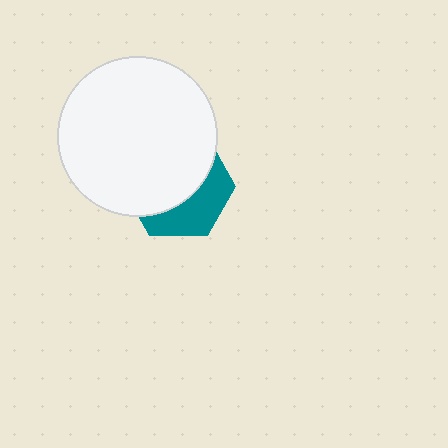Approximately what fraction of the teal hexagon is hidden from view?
Roughly 62% of the teal hexagon is hidden behind the white circle.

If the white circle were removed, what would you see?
You would see the complete teal hexagon.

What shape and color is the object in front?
The object in front is a white circle.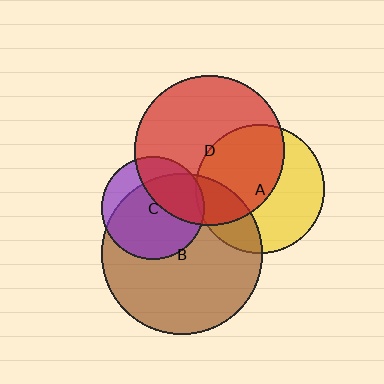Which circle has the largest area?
Circle B (brown).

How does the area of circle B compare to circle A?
Approximately 1.5 times.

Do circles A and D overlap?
Yes.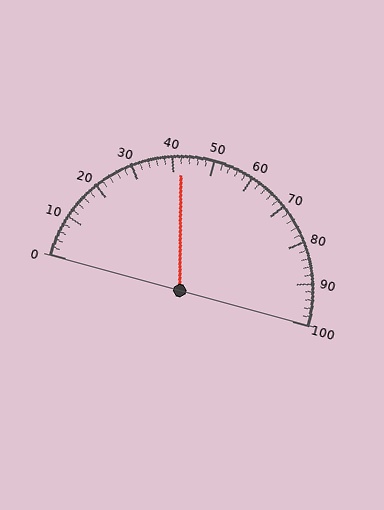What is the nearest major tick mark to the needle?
The nearest major tick mark is 40.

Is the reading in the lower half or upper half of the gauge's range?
The reading is in the lower half of the range (0 to 100).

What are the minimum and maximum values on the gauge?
The gauge ranges from 0 to 100.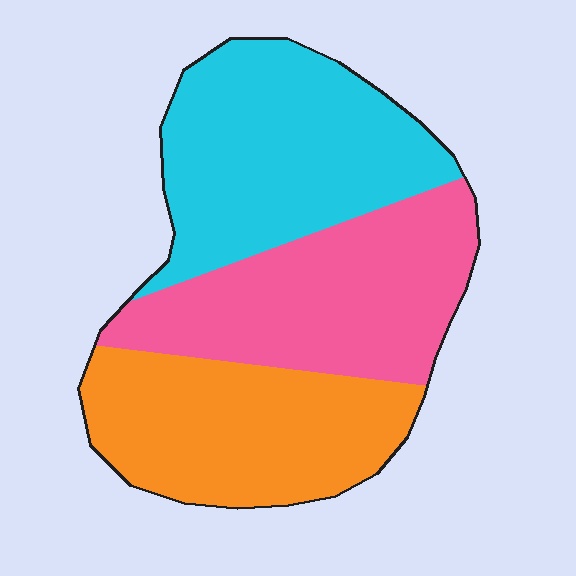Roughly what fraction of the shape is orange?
Orange covers roughly 30% of the shape.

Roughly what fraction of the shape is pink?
Pink covers roughly 35% of the shape.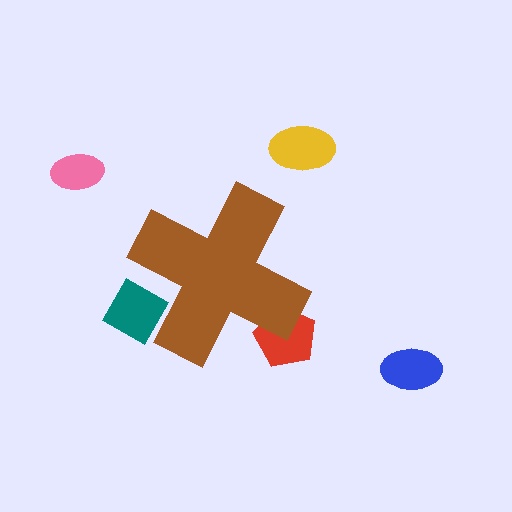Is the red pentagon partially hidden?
Yes, the red pentagon is partially hidden behind the brown cross.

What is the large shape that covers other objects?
A brown cross.